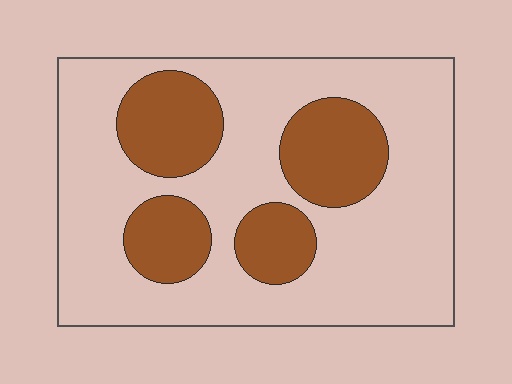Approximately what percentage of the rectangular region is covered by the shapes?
Approximately 30%.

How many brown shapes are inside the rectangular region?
4.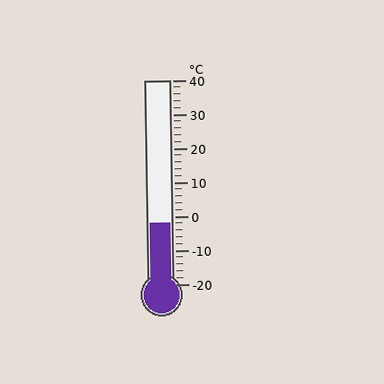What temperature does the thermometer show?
The thermometer shows approximately -2°C.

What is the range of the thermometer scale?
The thermometer scale ranges from -20°C to 40°C.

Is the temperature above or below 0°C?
The temperature is below 0°C.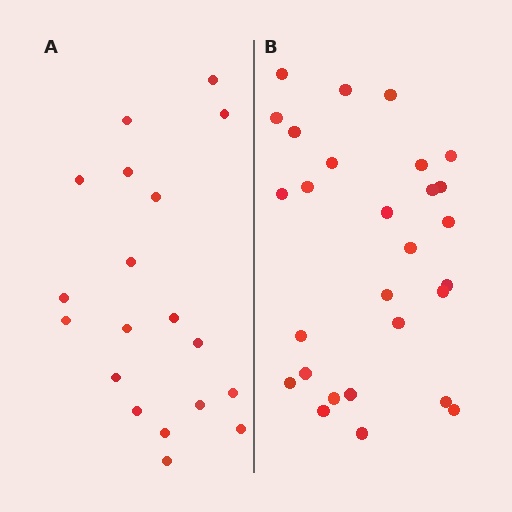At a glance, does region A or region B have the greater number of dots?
Region B (the right region) has more dots.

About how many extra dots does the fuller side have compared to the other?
Region B has roughly 8 or so more dots than region A.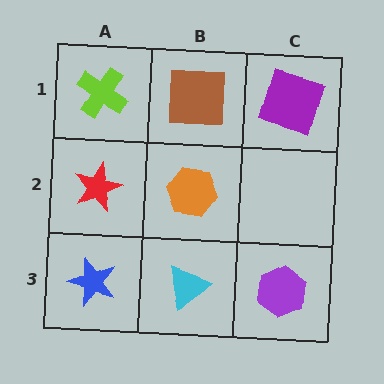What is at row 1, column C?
A purple square.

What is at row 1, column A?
A lime cross.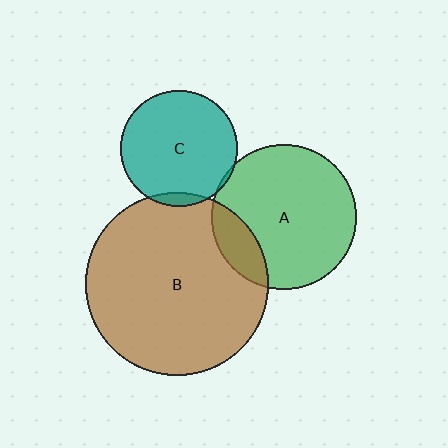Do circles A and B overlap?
Yes.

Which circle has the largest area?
Circle B (brown).